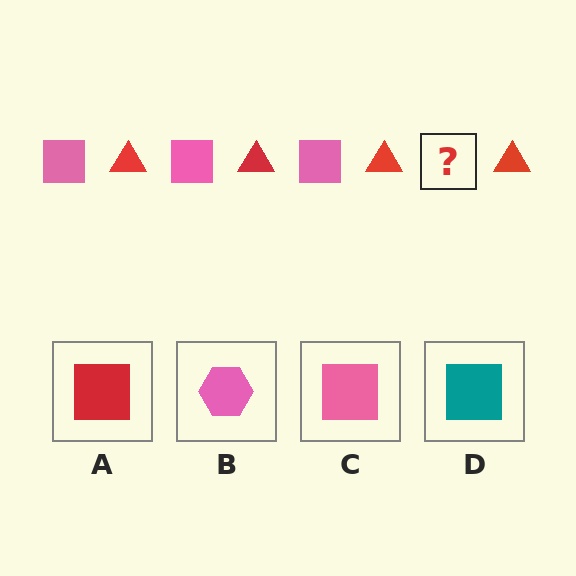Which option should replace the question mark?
Option C.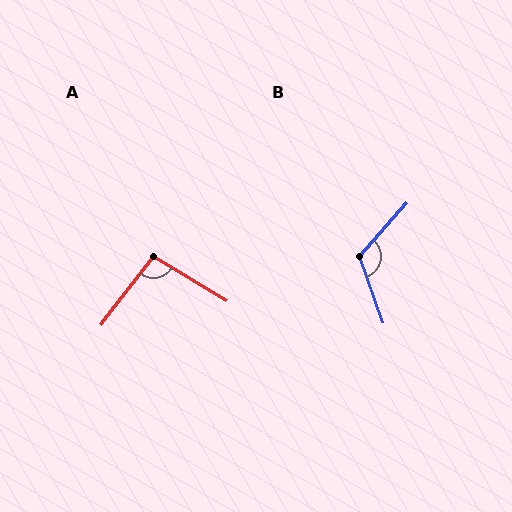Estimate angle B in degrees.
Approximately 119 degrees.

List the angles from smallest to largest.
A (96°), B (119°).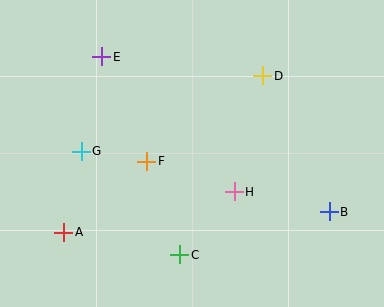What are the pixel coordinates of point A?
Point A is at (64, 232).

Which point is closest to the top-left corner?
Point E is closest to the top-left corner.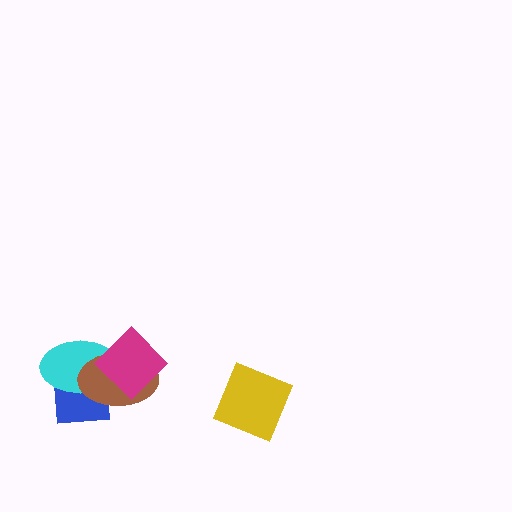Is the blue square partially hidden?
Yes, it is partially covered by another shape.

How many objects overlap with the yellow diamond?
0 objects overlap with the yellow diamond.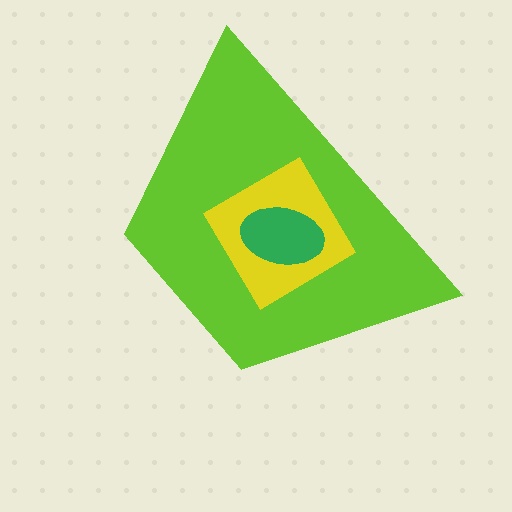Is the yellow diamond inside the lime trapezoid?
Yes.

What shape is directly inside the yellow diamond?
The green ellipse.